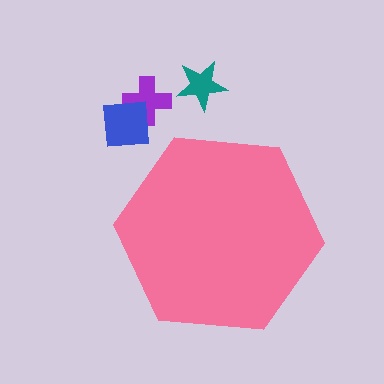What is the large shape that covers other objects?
A pink hexagon.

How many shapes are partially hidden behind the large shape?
0 shapes are partially hidden.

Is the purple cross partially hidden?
No, the purple cross is fully visible.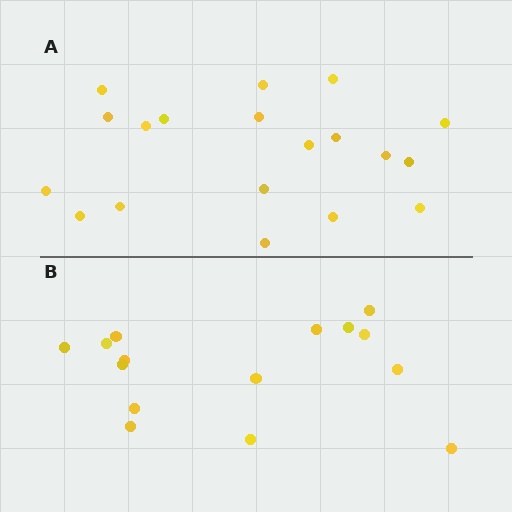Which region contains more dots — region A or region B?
Region A (the top region) has more dots.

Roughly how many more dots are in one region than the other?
Region A has about 4 more dots than region B.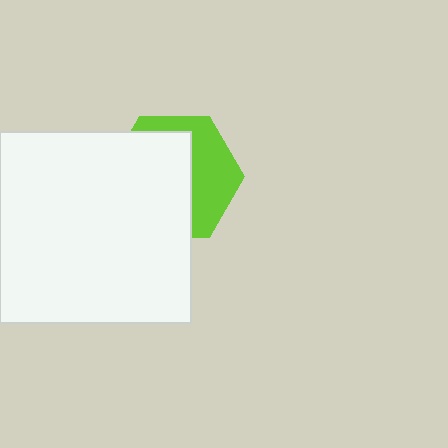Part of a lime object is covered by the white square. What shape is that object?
It is a hexagon.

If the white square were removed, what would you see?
You would see the complete lime hexagon.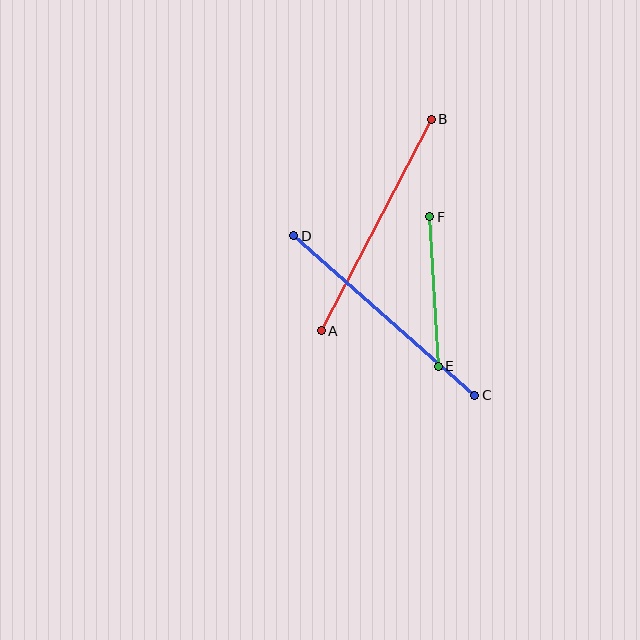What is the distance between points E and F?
The distance is approximately 150 pixels.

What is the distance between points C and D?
The distance is approximately 241 pixels.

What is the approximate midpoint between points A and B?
The midpoint is at approximately (376, 225) pixels.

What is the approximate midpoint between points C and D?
The midpoint is at approximately (384, 315) pixels.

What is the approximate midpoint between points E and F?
The midpoint is at approximately (434, 292) pixels.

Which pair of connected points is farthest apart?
Points C and D are farthest apart.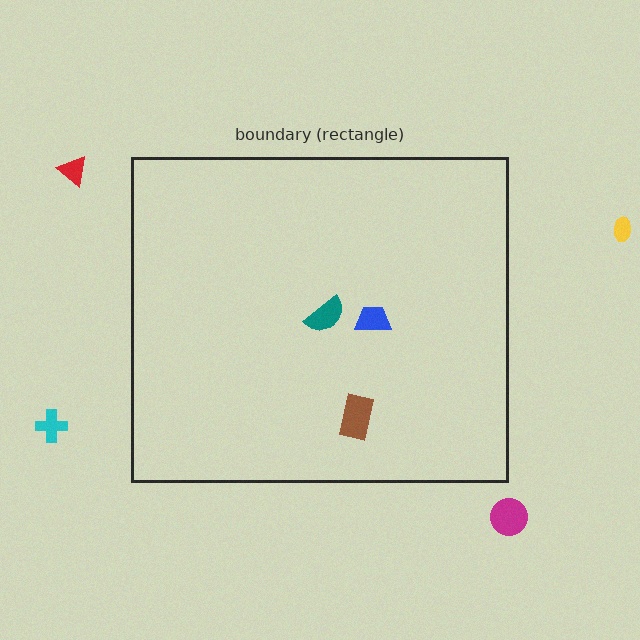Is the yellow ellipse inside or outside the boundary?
Outside.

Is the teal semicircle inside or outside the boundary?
Inside.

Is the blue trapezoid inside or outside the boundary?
Inside.